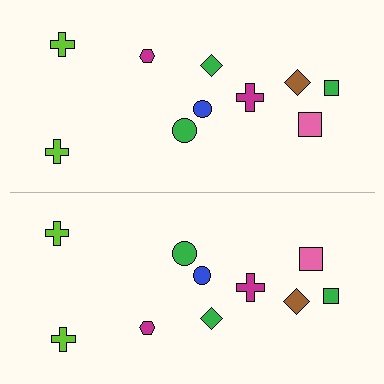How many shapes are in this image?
There are 20 shapes in this image.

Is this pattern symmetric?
Yes, this pattern has bilateral (reflection) symmetry.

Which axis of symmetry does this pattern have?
The pattern has a horizontal axis of symmetry running through the center of the image.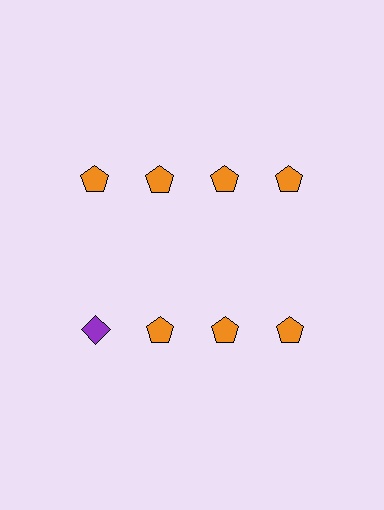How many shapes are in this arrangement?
There are 8 shapes arranged in a grid pattern.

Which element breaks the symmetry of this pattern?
The purple diamond in the second row, leftmost column breaks the symmetry. All other shapes are orange pentagons.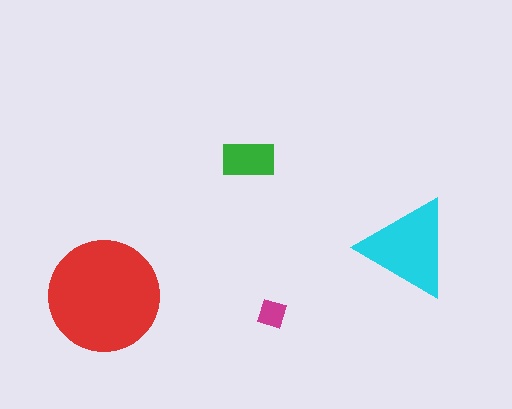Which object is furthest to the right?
The cyan triangle is rightmost.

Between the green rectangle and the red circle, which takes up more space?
The red circle.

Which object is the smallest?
The magenta diamond.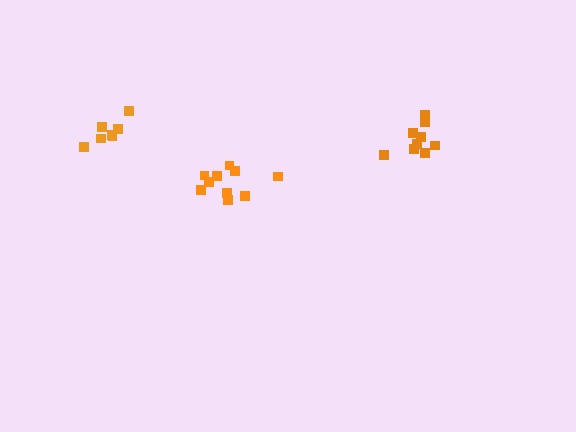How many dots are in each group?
Group 1: 10 dots, Group 2: 7 dots, Group 3: 9 dots (26 total).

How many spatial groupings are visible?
There are 3 spatial groupings.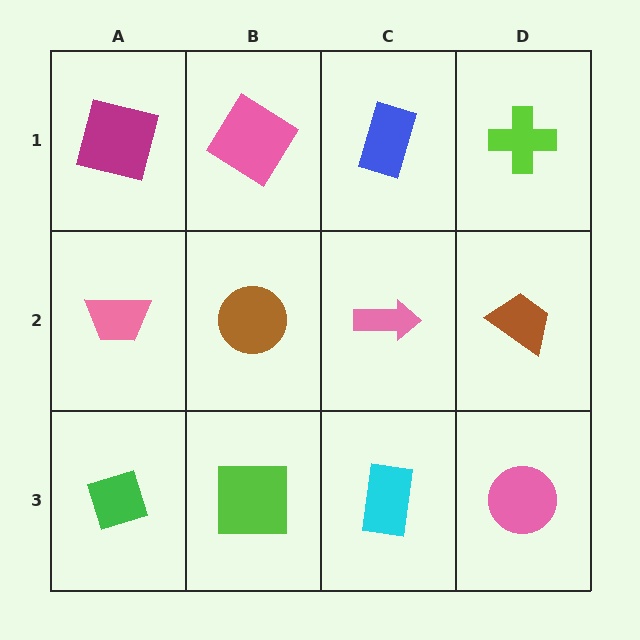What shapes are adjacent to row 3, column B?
A brown circle (row 2, column B), a green diamond (row 3, column A), a cyan rectangle (row 3, column C).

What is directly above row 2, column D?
A lime cross.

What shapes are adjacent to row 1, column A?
A pink trapezoid (row 2, column A), a pink diamond (row 1, column B).